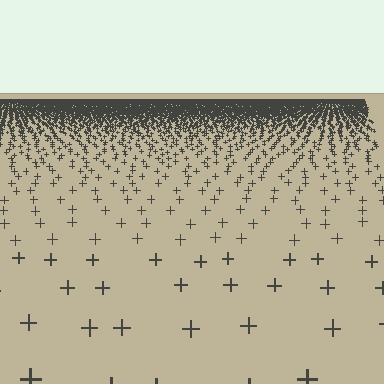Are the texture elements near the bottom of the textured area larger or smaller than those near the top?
Larger. Near the bottom, elements are closer to the viewer and appear at a bigger on-screen size.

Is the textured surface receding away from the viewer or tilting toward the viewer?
The surface is receding away from the viewer. Texture elements get smaller and denser toward the top.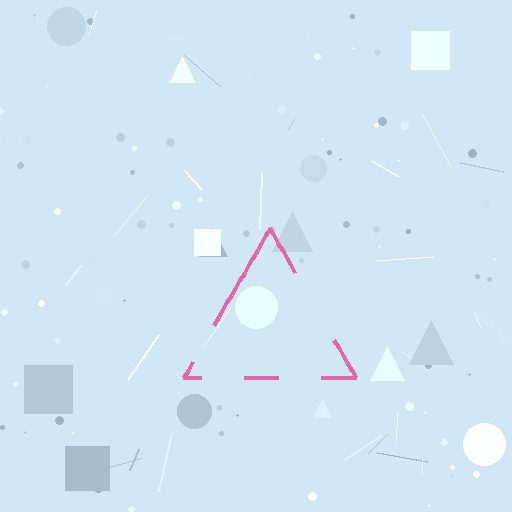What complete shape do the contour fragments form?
The contour fragments form a triangle.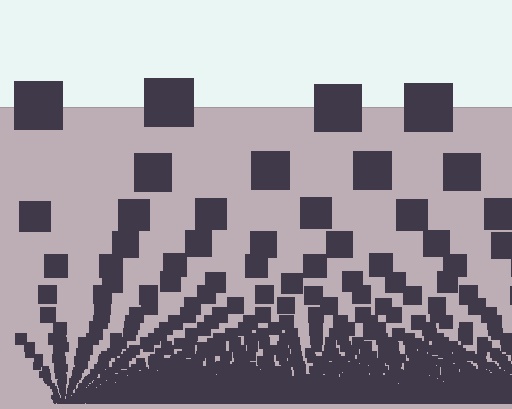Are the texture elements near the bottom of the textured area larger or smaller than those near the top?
Smaller. The gradient is inverted — elements near the bottom are smaller and denser.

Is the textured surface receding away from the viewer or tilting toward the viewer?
The surface appears to tilt toward the viewer. Texture elements get larger and sparser toward the top.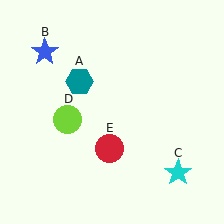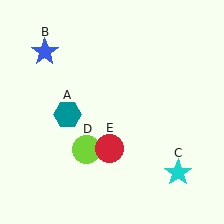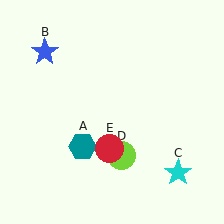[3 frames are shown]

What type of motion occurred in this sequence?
The teal hexagon (object A), lime circle (object D) rotated counterclockwise around the center of the scene.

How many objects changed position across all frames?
2 objects changed position: teal hexagon (object A), lime circle (object D).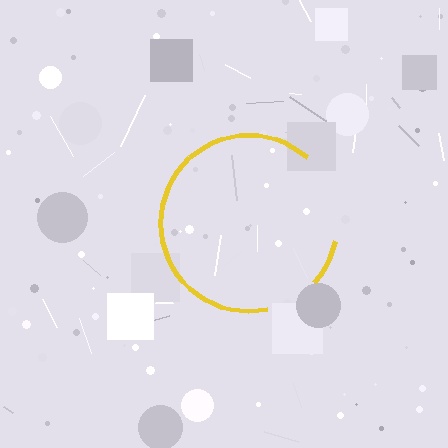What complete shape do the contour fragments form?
The contour fragments form a circle.